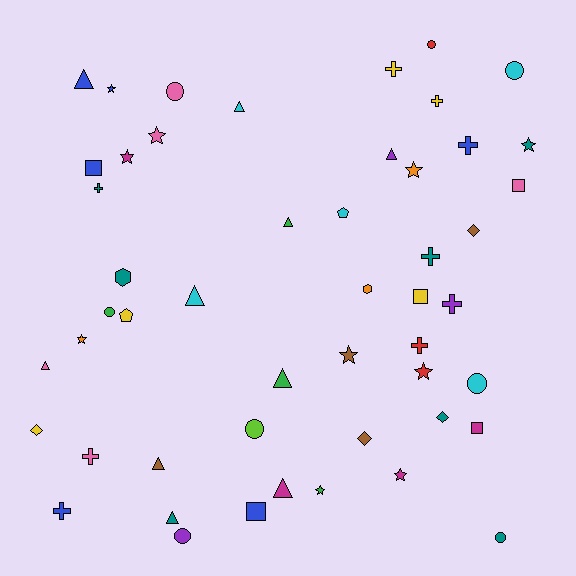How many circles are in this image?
There are 8 circles.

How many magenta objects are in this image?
There are 4 magenta objects.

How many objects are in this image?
There are 50 objects.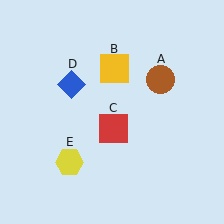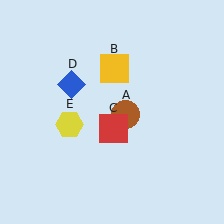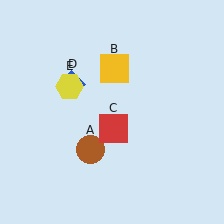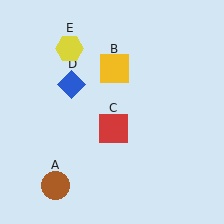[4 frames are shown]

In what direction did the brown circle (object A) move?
The brown circle (object A) moved down and to the left.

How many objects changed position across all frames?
2 objects changed position: brown circle (object A), yellow hexagon (object E).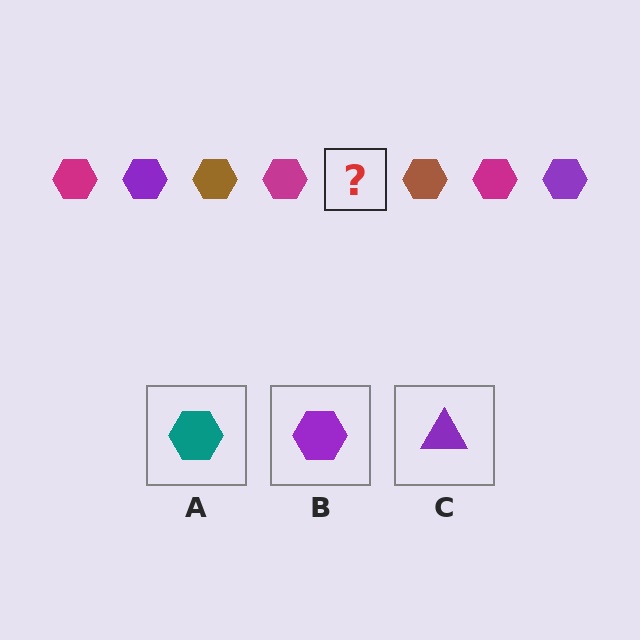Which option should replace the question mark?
Option B.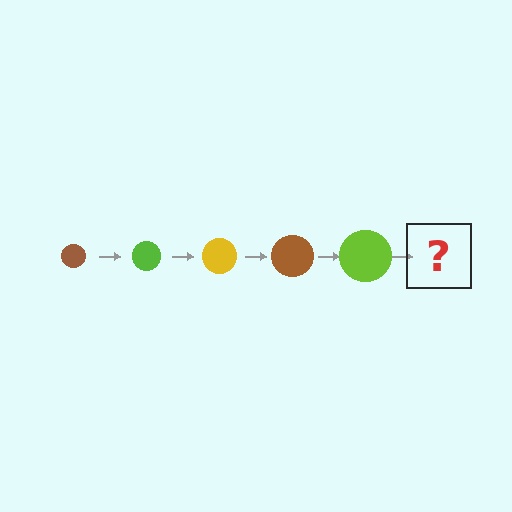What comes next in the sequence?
The next element should be a yellow circle, larger than the previous one.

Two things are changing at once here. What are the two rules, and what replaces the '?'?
The two rules are that the circle grows larger each step and the color cycles through brown, lime, and yellow. The '?' should be a yellow circle, larger than the previous one.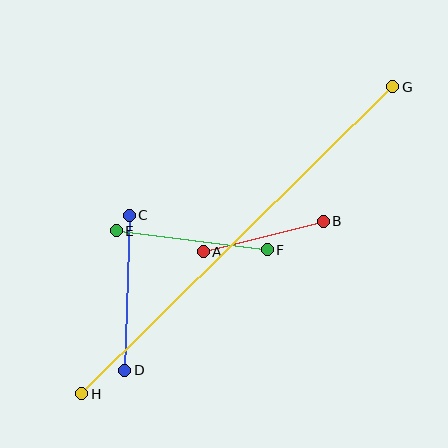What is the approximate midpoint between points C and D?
The midpoint is at approximately (127, 293) pixels.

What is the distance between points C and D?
The distance is approximately 155 pixels.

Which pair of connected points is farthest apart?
Points G and H are farthest apart.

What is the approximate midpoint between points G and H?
The midpoint is at approximately (237, 240) pixels.